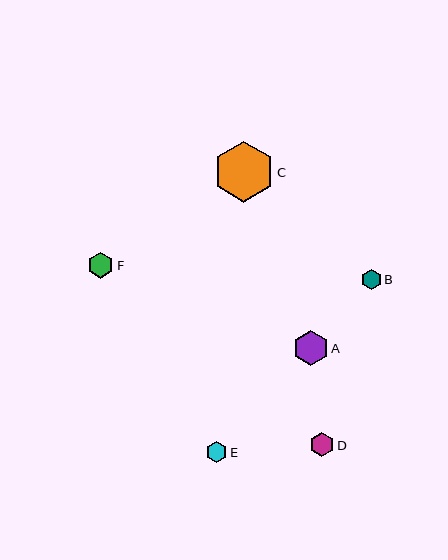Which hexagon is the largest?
Hexagon C is the largest with a size of approximately 61 pixels.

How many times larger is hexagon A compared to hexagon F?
Hexagon A is approximately 1.3 times the size of hexagon F.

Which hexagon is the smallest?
Hexagon B is the smallest with a size of approximately 20 pixels.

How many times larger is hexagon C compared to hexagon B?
Hexagon C is approximately 3.0 times the size of hexagon B.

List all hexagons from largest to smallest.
From largest to smallest: C, A, F, D, E, B.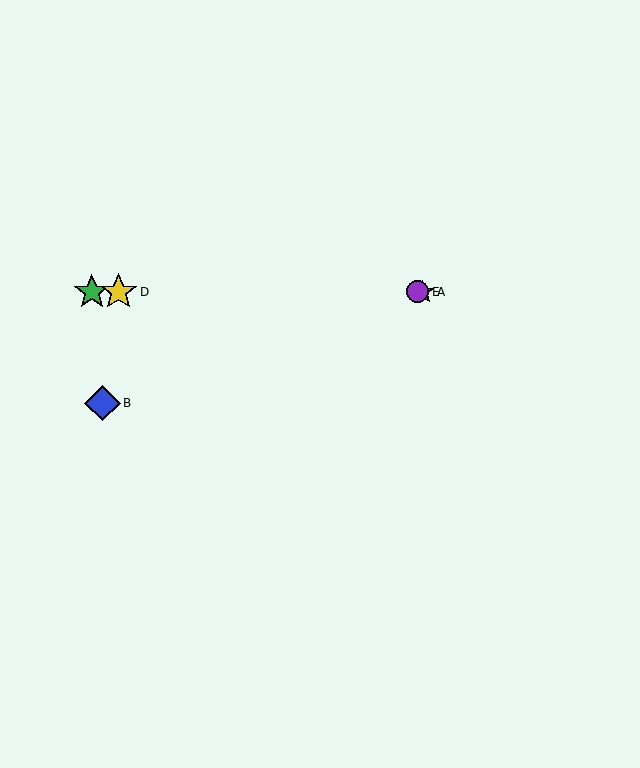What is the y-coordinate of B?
Object B is at y≈403.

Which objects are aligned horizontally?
Objects A, C, D, E are aligned horizontally.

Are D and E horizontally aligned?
Yes, both are at y≈292.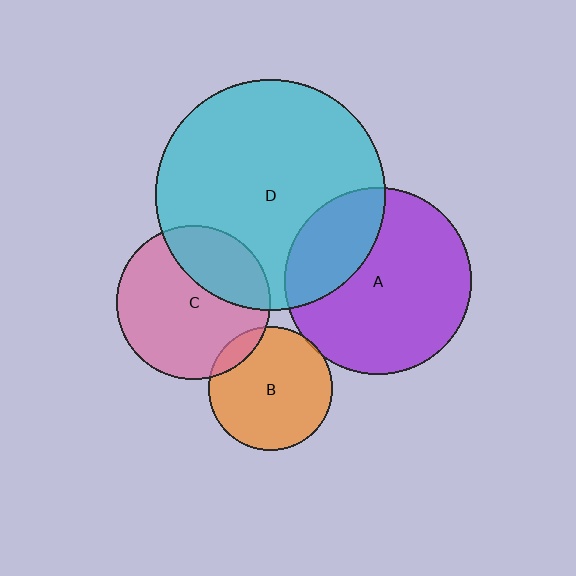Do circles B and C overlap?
Yes.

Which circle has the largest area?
Circle D (cyan).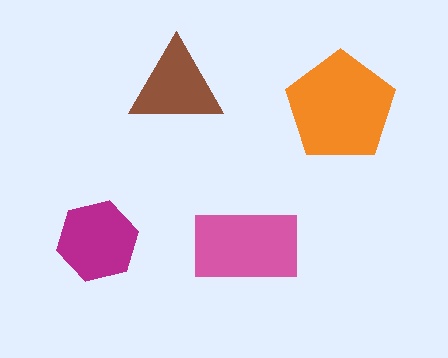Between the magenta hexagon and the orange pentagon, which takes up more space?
The orange pentagon.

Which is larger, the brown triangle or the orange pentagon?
The orange pentagon.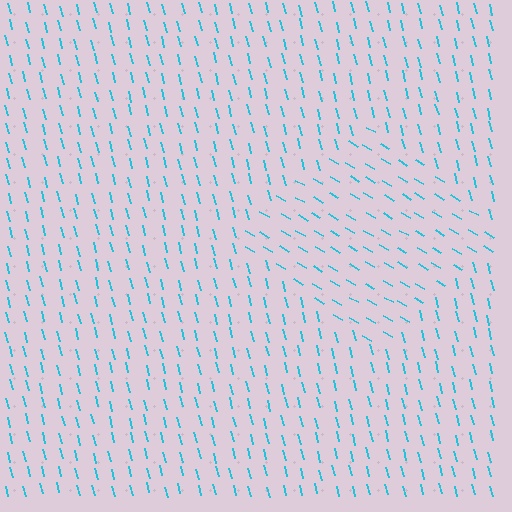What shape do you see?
I see a diamond.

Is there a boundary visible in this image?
Yes, there is a texture boundary formed by a change in line orientation.